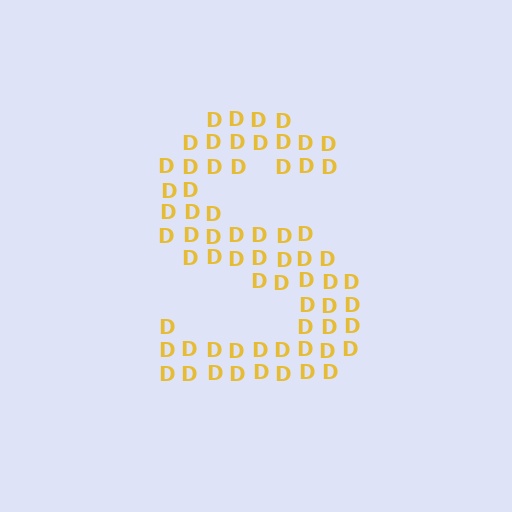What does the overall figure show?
The overall figure shows the letter S.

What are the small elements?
The small elements are letter D's.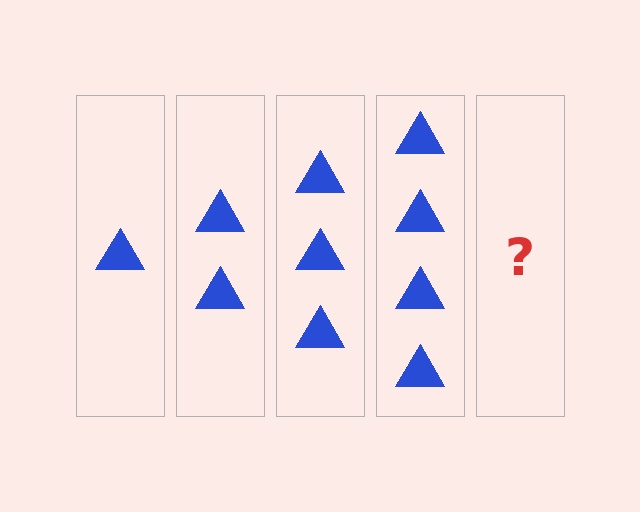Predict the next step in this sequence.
The next step is 5 triangles.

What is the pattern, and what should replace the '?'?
The pattern is that each step adds one more triangle. The '?' should be 5 triangles.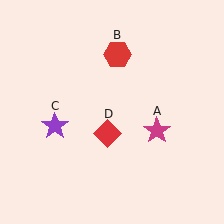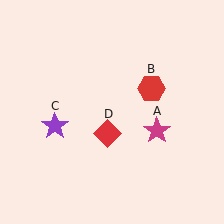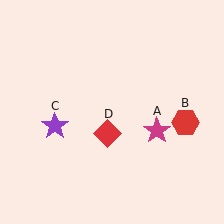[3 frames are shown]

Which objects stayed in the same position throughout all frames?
Magenta star (object A) and purple star (object C) and red diamond (object D) remained stationary.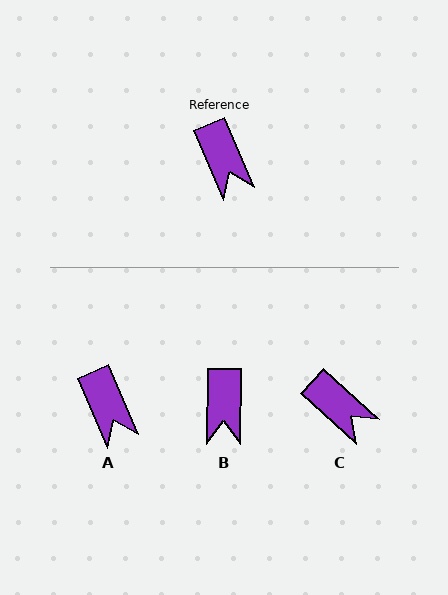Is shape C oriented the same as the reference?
No, it is off by about 24 degrees.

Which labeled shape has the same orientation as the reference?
A.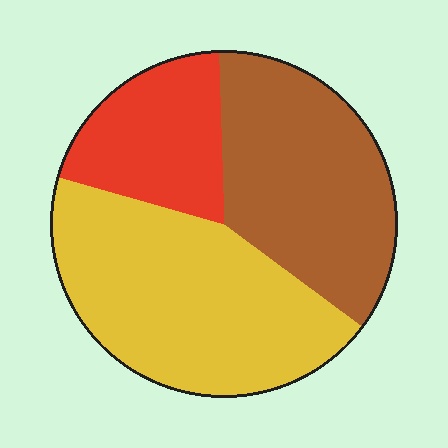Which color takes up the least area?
Red, at roughly 20%.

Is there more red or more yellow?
Yellow.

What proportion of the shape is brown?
Brown covers about 35% of the shape.